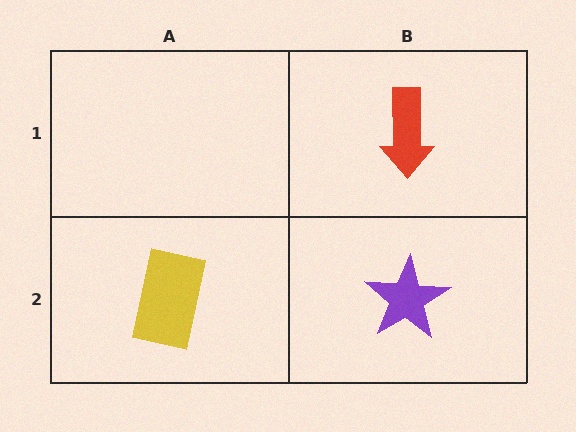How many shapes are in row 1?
1 shape.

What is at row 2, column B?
A purple star.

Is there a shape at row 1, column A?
No, that cell is empty.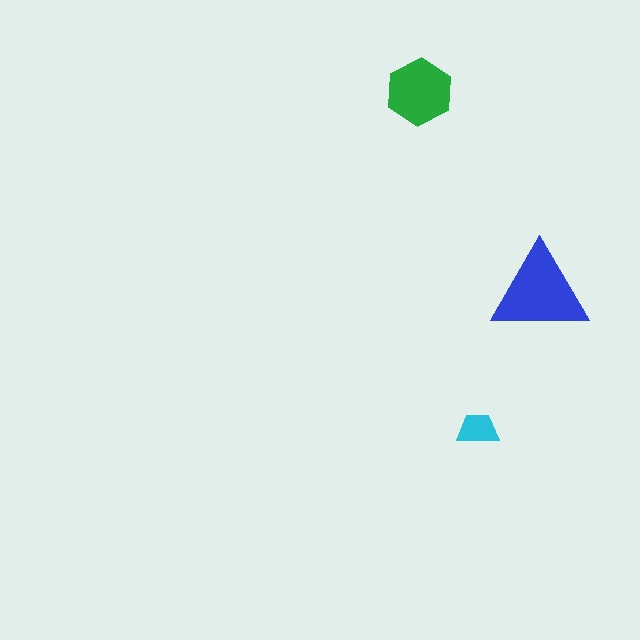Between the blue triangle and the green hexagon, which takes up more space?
The blue triangle.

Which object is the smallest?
The cyan trapezoid.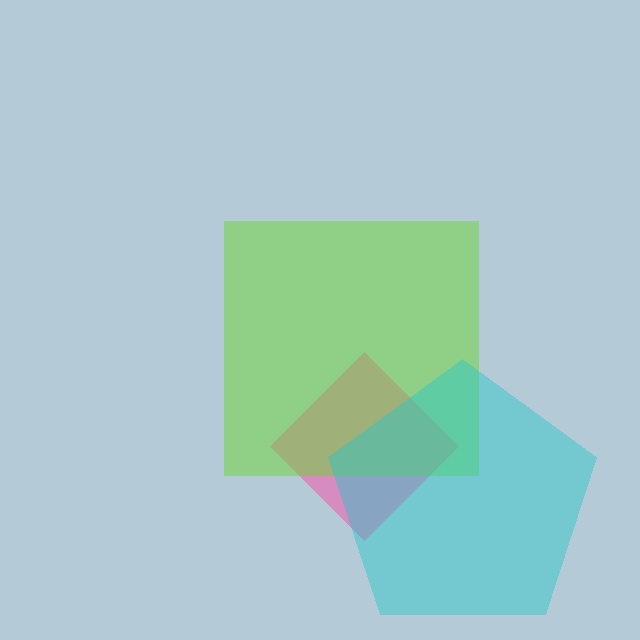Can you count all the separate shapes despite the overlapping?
Yes, there are 3 separate shapes.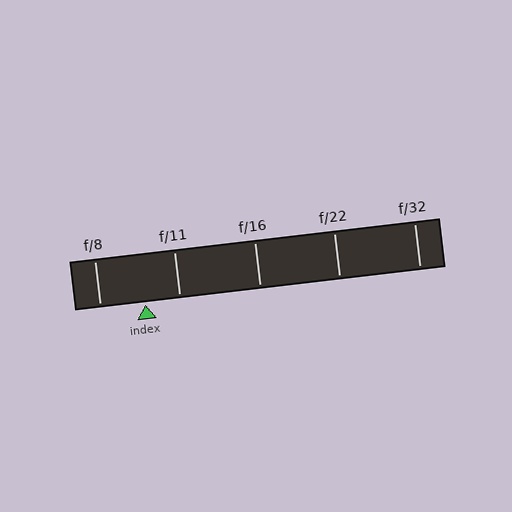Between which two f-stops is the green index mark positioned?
The index mark is between f/8 and f/11.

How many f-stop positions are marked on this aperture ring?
There are 5 f-stop positions marked.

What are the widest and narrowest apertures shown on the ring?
The widest aperture shown is f/8 and the narrowest is f/32.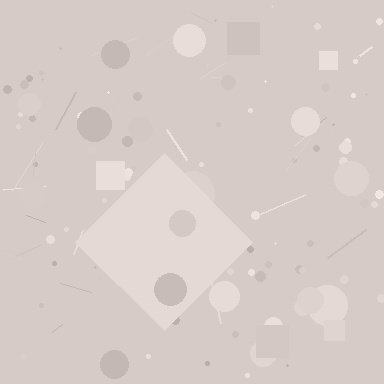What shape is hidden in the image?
A diamond is hidden in the image.